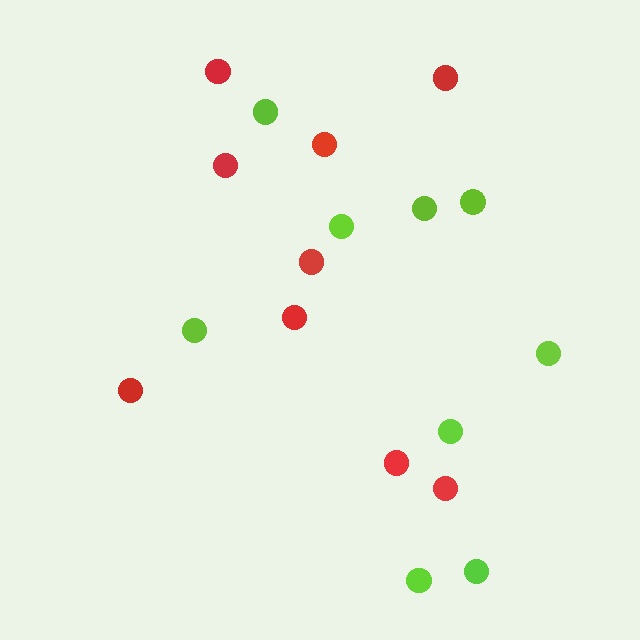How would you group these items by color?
There are 2 groups: one group of red circles (9) and one group of lime circles (9).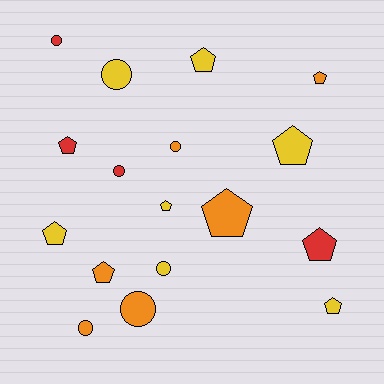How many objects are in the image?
There are 17 objects.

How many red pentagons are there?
There are 2 red pentagons.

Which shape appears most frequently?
Pentagon, with 10 objects.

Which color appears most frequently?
Yellow, with 7 objects.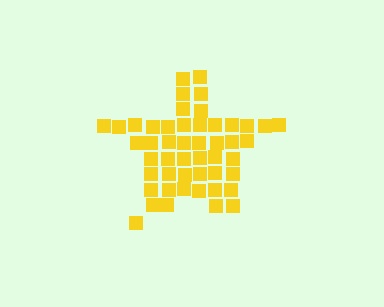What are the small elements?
The small elements are squares.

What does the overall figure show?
The overall figure shows a star.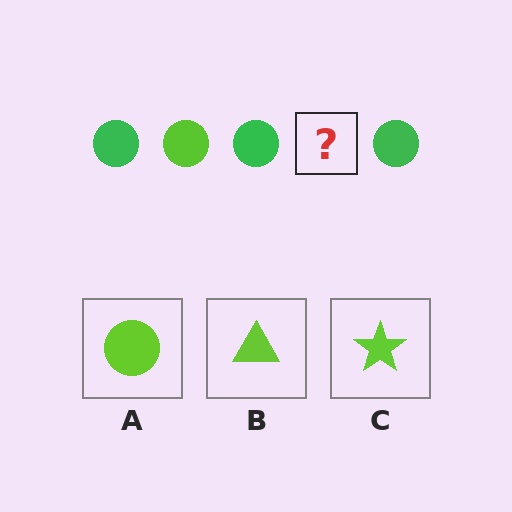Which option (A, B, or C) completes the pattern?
A.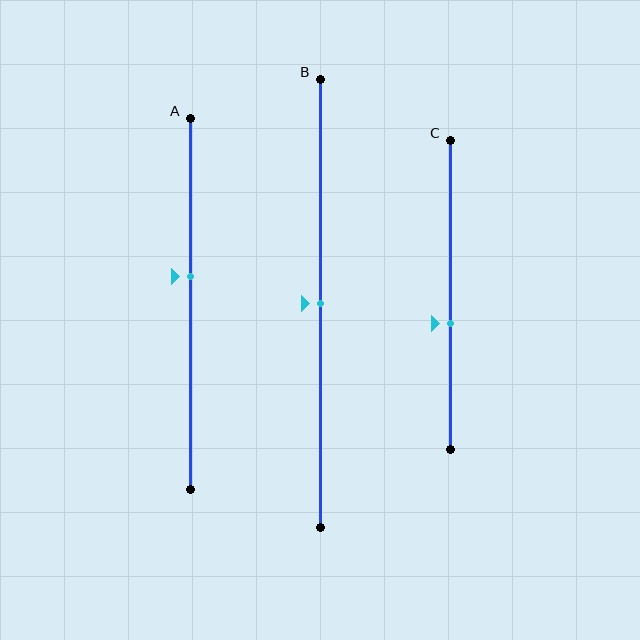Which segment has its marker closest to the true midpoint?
Segment B has its marker closest to the true midpoint.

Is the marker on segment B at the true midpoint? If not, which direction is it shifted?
Yes, the marker on segment B is at the true midpoint.